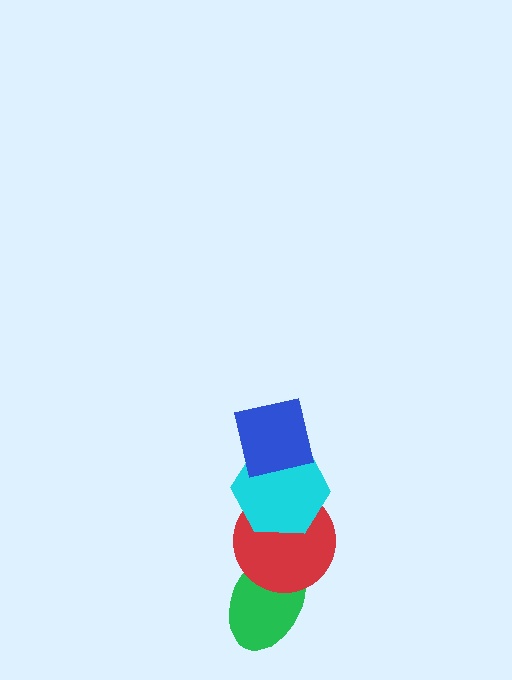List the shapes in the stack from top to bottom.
From top to bottom: the blue square, the cyan hexagon, the red circle, the green ellipse.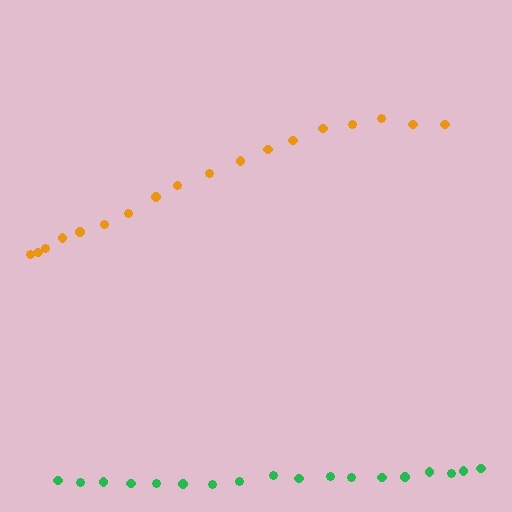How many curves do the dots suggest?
There are 2 distinct paths.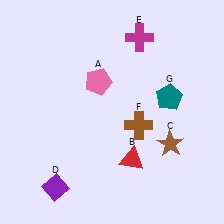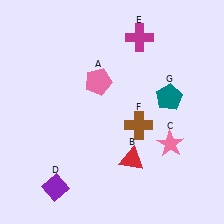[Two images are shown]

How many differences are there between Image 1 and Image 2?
There is 1 difference between the two images.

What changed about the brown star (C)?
In Image 1, C is brown. In Image 2, it changed to pink.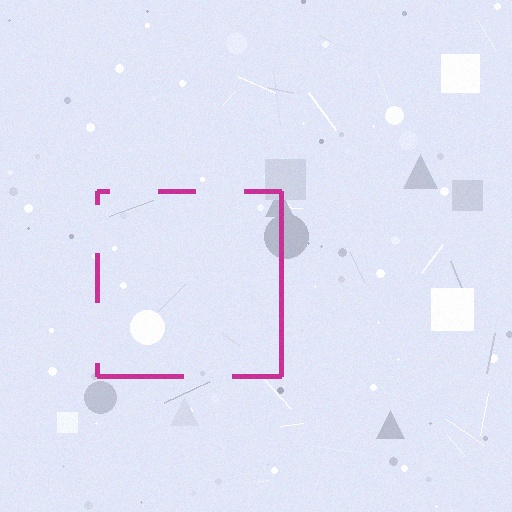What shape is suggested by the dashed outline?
The dashed outline suggests a square.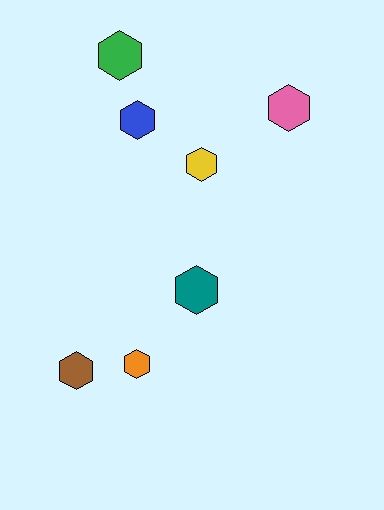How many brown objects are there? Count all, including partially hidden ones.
There is 1 brown object.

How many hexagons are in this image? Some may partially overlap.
There are 7 hexagons.